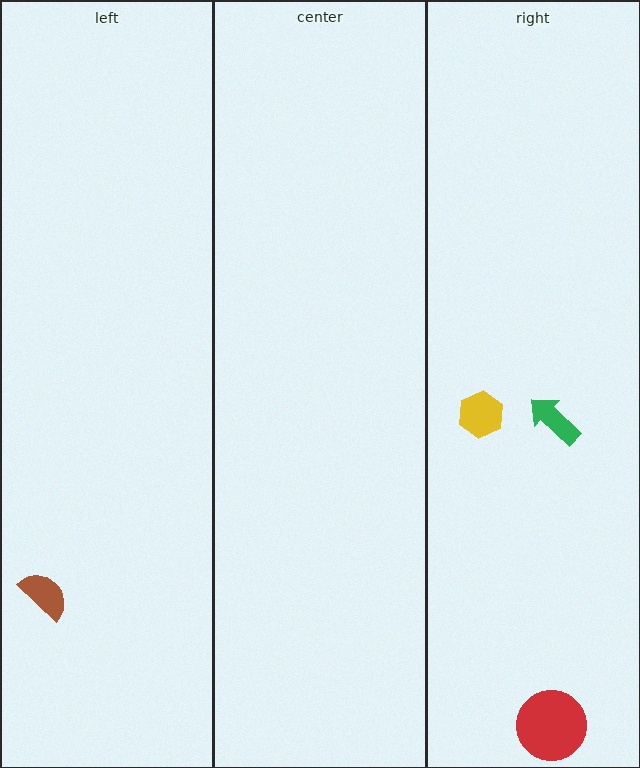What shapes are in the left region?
The brown semicircle.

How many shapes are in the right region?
3.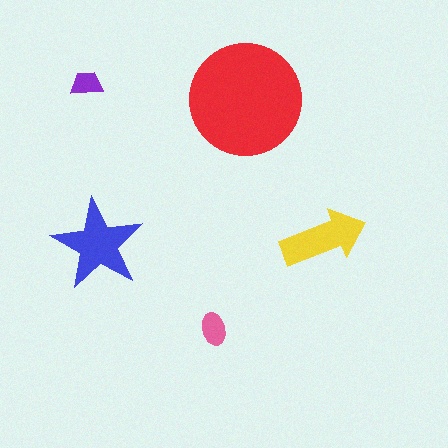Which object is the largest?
The red circle.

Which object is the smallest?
The purple trapezoid.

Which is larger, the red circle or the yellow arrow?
The red circle.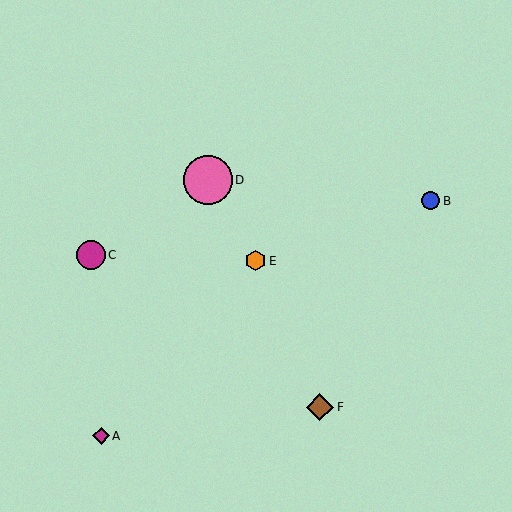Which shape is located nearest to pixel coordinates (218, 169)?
The pink circle (labeled D) at (208, 180) is nearest to that location.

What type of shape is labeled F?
Shape F is a brown diamond.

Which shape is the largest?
The pink circle (labeled D) is the largest.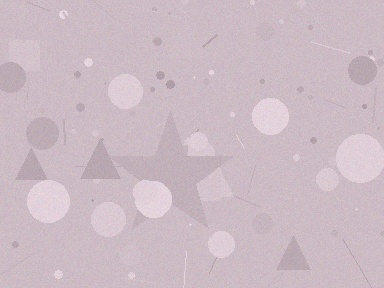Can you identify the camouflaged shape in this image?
The camouflaged shape is a star.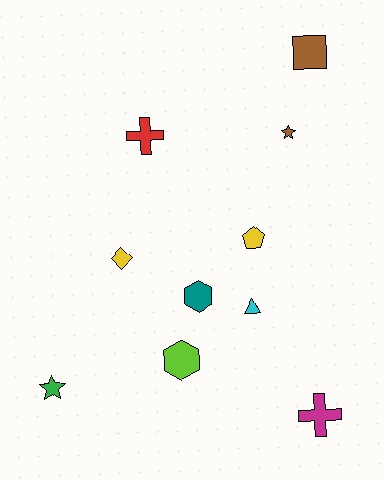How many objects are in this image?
There are 10 objects.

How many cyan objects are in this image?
There is 1 cyan object.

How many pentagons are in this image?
There is 1 pentagon.